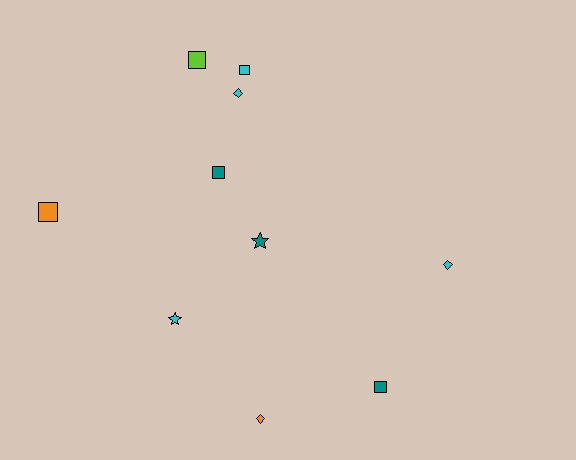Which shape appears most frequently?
Square, with 5 objects.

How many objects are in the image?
There are 10 objects.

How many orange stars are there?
There are no orange stars.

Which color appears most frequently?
Cyan, with 4 objects.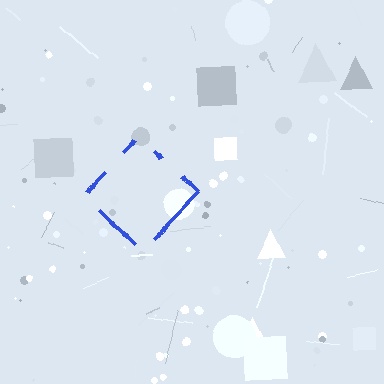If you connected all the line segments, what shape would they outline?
They would outline a diamond.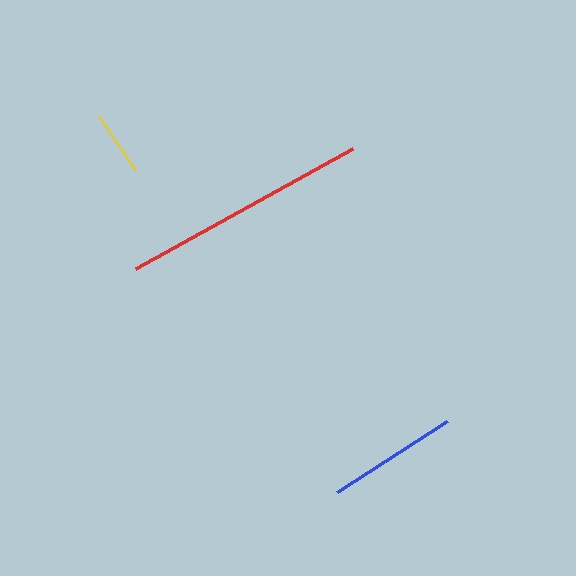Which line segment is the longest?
The red line is the longest at approximately 247 pixels.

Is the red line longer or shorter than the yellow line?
The red line is longer than the yellow line.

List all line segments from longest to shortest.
From longest to shortest: red, blue, yellow.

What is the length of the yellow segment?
The yellow segment is approximately 66 pixels long.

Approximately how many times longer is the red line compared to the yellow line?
The red line is approximately 3.8 times the length of the yellow line.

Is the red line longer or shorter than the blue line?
The red line is longer than the blue line.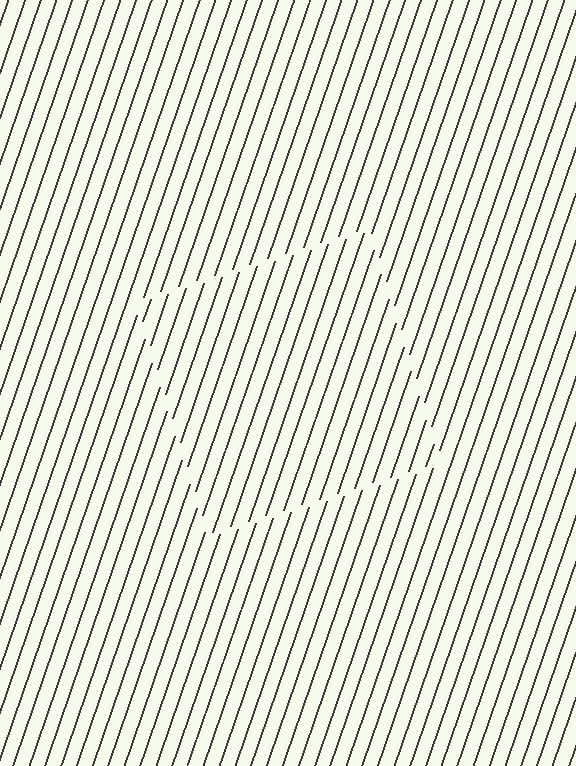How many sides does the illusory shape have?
4 sides — the line-ends trace a square.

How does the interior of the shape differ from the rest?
The interior of the shape contains the same grating, shifted by half a period — the contour is defined by the phase discontinuity where line-ends from the inner and outer gratings abut.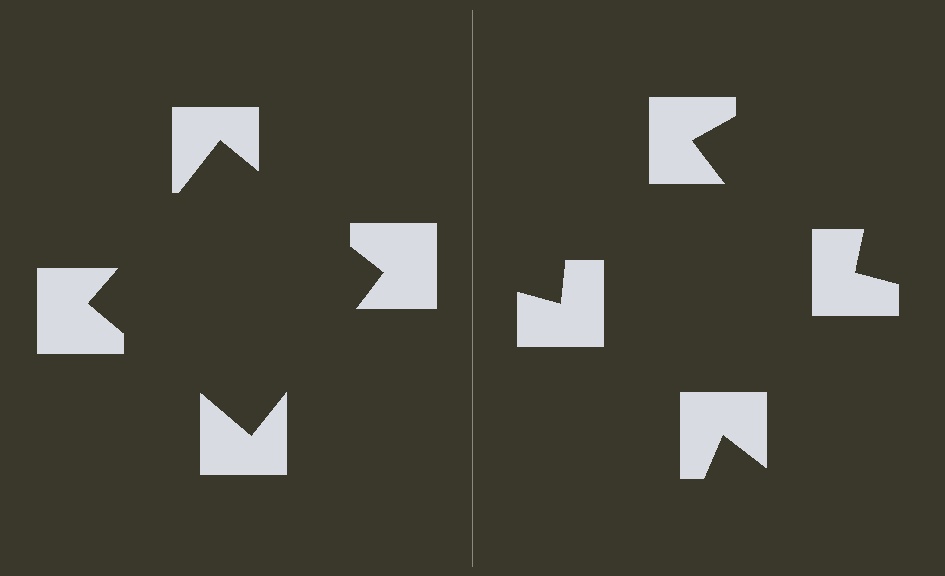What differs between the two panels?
The notched squares are positioned identically on both sides; only the wedge orientations differ. On the left they align to a square; on the right they are misaligned.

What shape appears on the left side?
An illusory square.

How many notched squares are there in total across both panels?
8 — 4 on each side.